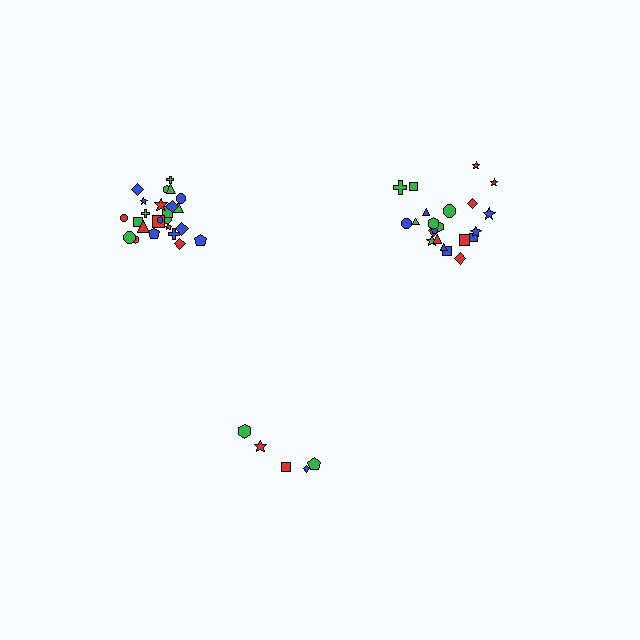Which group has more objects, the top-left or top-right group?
The top-left group.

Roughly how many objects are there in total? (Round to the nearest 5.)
Roughly 50 objects in total.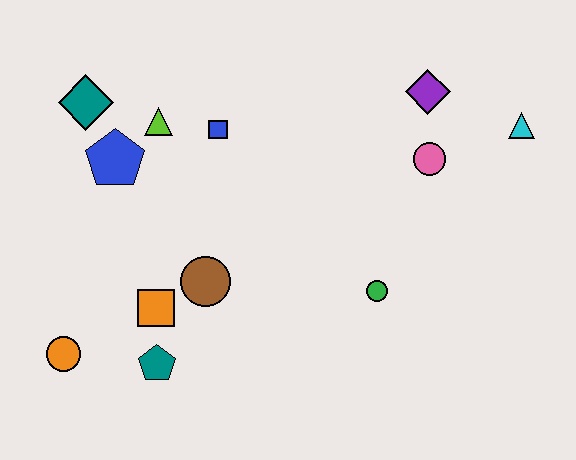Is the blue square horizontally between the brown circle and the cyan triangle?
Yes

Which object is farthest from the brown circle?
The cyan triangle is farthest from the brown circle.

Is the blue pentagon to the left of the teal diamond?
No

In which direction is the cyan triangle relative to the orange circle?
The cyan triangle is to the right of the orange circle.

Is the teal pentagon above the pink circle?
No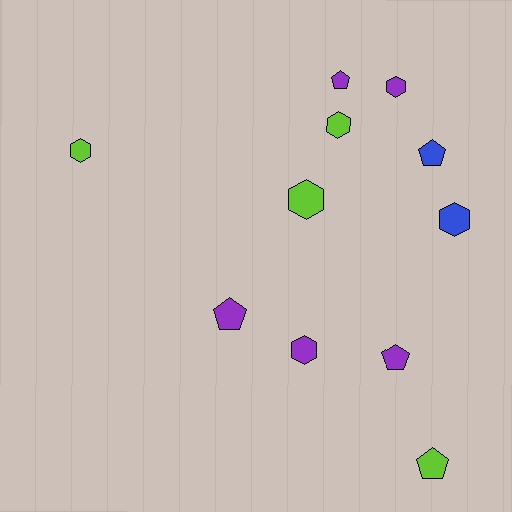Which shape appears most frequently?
Hexagon, with 6 objects.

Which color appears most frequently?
Purple, with 5 objects.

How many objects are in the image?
There are 11 objects.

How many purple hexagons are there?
There are 2 purple hexagons.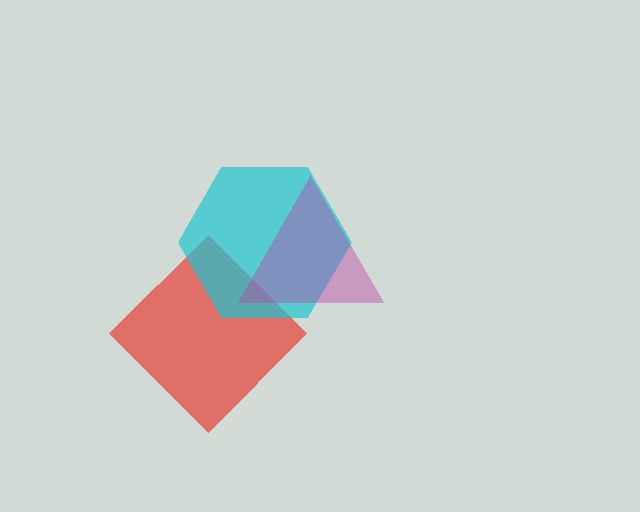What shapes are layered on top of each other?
The layered shapes are: a red diamond, a cyan hexagon, a magenta triangle.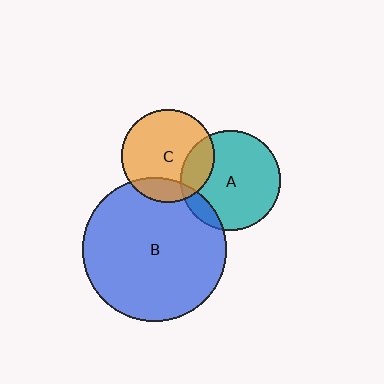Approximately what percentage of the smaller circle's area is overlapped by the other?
Approximately 15%.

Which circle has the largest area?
Circle B (blue).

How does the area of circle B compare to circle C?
Approximately 2.4 times.